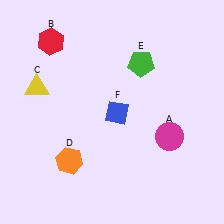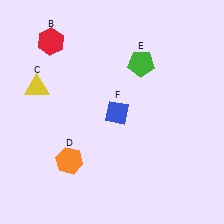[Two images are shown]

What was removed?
The magenta circle (A) was removed in Image 2.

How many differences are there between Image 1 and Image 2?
There is 1 difference between the two images.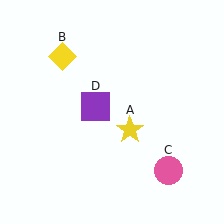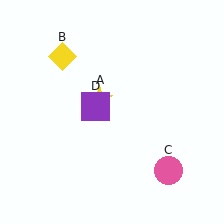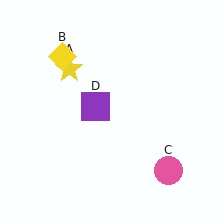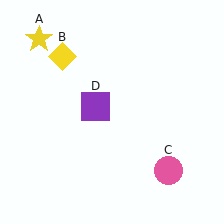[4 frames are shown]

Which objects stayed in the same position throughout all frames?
Yellow diamond (object B) and pink circle (object C) and purple square (object D) remained stationary.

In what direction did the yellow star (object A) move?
The yellow star (object A) moved up and to the left.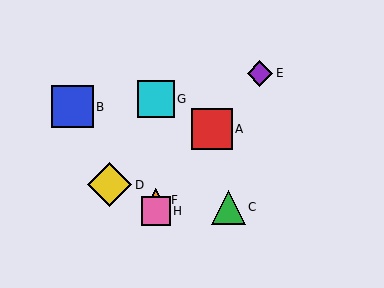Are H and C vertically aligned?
No, H is at x≈156 and C is at x≈228.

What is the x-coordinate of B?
Object B is at x≈72.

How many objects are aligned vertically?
3 objects (F, G, H) are aligned vertically.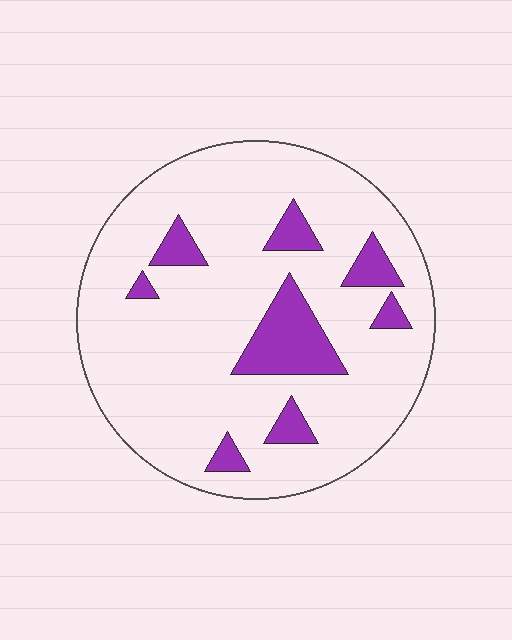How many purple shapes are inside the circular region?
8.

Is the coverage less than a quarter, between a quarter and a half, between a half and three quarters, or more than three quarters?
Less than a quarter.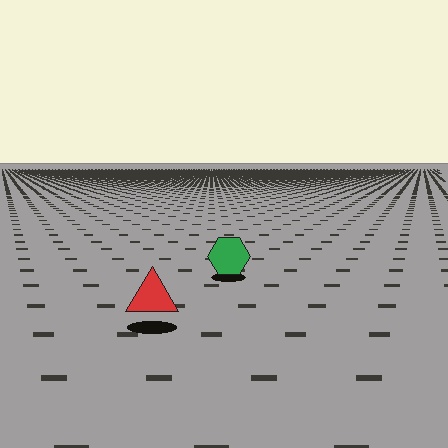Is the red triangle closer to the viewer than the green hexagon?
Yes. The red triangle is closer — you can tell from the texture gradient: the ground texture is coarser near it.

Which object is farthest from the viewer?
The green hexagon is farthest from the viewer. It appears smaller and the ground texture around it is denser.